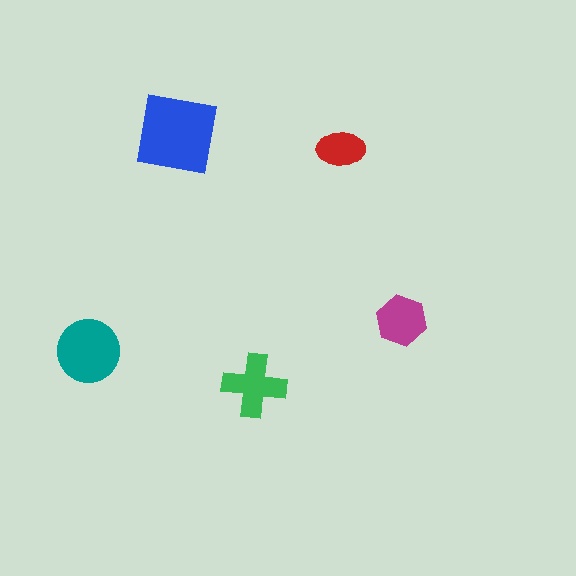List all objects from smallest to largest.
The red ellipse, the magenta hexagon, the green cross, the teal circle, the blue square.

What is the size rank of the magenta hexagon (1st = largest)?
4th.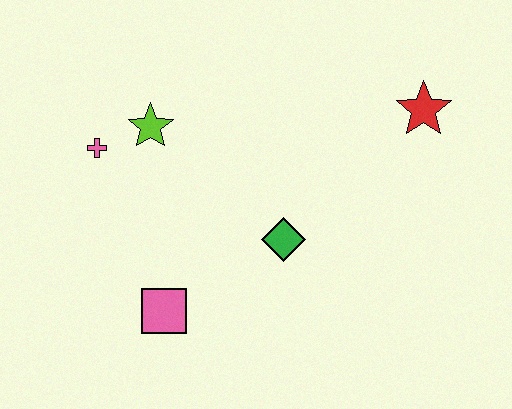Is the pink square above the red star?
No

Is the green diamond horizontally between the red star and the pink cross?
Yes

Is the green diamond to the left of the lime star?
No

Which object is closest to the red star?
The green diamond is closest to the red star.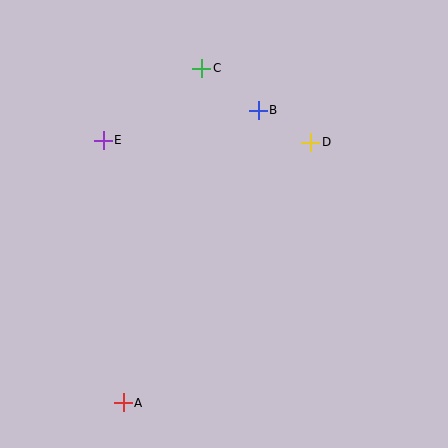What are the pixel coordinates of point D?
Point D is at (311, 142).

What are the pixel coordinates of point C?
Point C is at (202, 68).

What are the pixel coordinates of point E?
Point E is at (103, 140).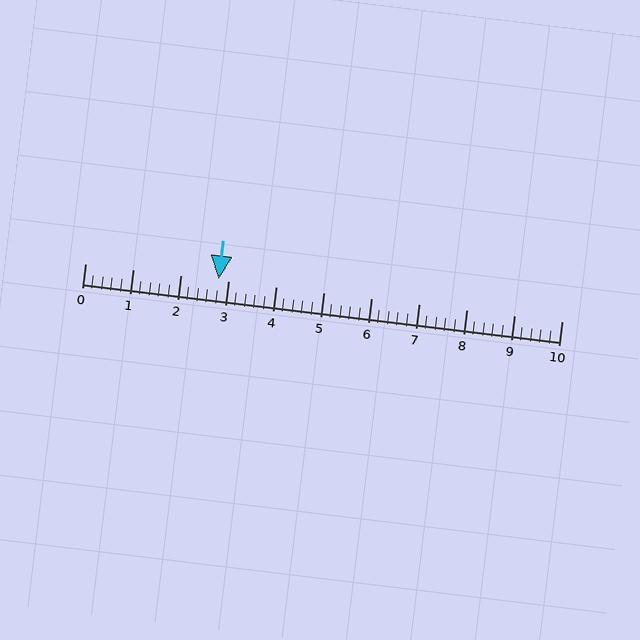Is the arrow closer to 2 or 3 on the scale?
The arrow is closer to 3.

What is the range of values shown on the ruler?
The ruler shows values from 0 to 10.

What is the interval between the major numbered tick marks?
The major tick marks are spaced 1 units apart.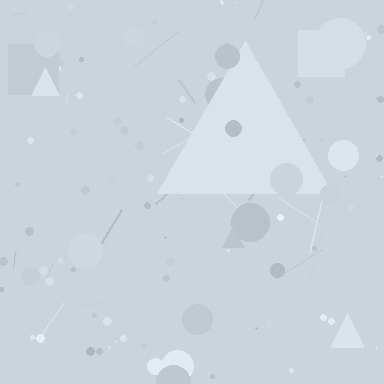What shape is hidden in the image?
A triangle is hidden in the image.